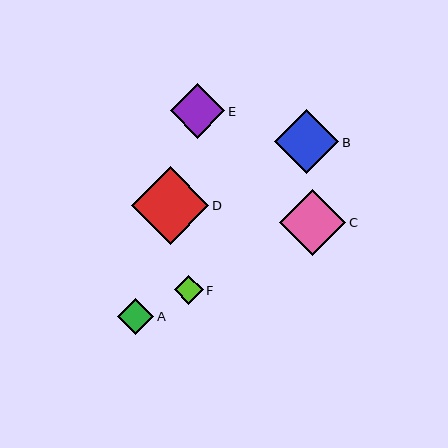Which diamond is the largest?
Diamond D is the largest with a size of approximately 78 pixels.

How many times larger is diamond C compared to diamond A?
Diamond C is approximately 1.9 times the size of diamond A.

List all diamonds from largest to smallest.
From largest to smallest: D, C, B, E, A, F.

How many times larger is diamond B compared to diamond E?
Diamond B is approximately 1.2 times the size of diamond E.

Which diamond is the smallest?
Diamond F is the smallest with a size of approximately 29 pixels.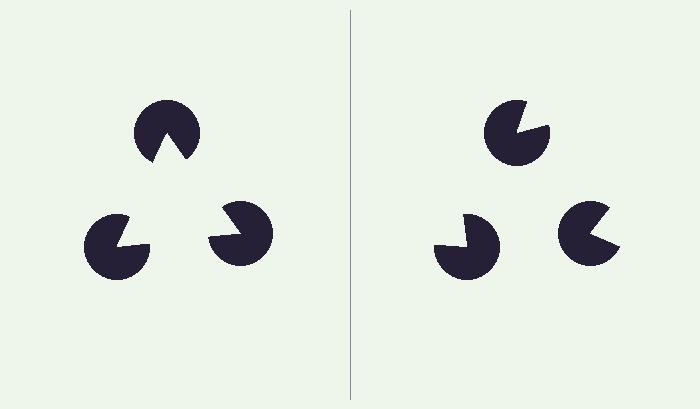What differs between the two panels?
The pac-man discs are positioned identically on both sides; only the wedge orientations differ. On the left they align to a triangle; on the right they are misaligned.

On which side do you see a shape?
An illusory triangle appears on the left side. On the right side the wedge cuts are rotated, so no coherent shape forms.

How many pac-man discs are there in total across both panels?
6 — 3 on each side.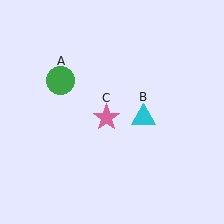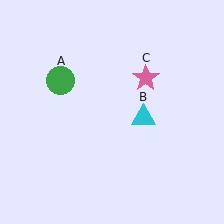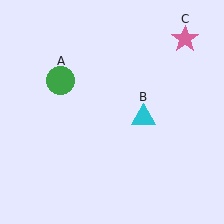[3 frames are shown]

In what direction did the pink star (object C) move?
The pink star (object C) moved up and to the right.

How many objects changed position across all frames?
1 object changed position: pink star (object C).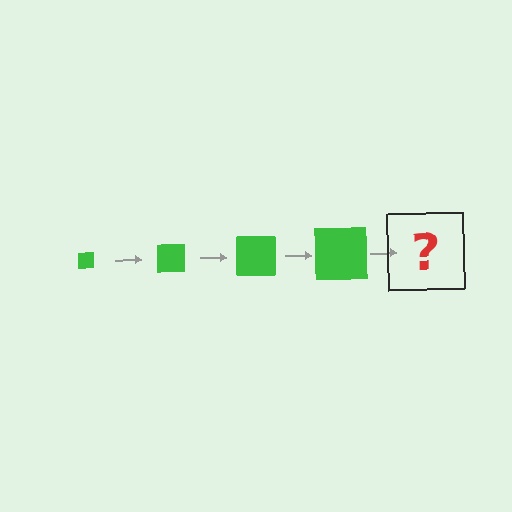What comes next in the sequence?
The next element should be a green square, larger than the previous one.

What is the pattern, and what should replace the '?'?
The pattern is that the square gets progressively larger each step. The '?' should be a green square, larger than the previous one.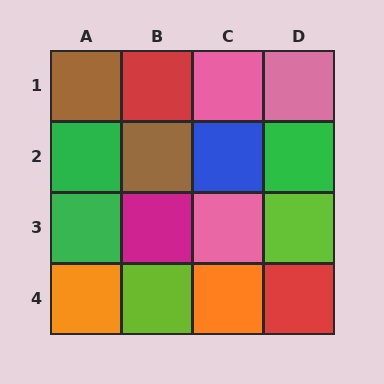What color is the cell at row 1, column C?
Pink.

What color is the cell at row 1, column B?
Red.